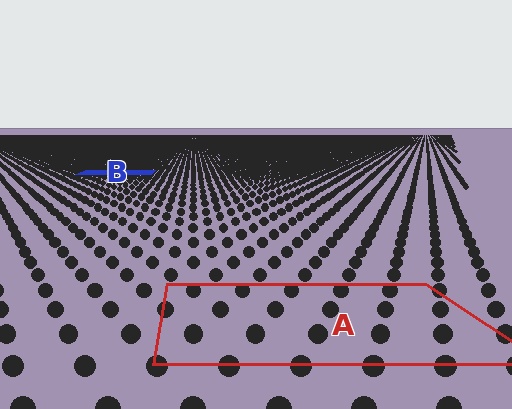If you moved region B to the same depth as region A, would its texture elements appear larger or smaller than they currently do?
They would appear larger. At a closer depth, the same texture elements are projected at a bigger on-screen size.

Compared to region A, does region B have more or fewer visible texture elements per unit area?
Region B has more texture elements per unit area — they are packed more densely because it is farther away.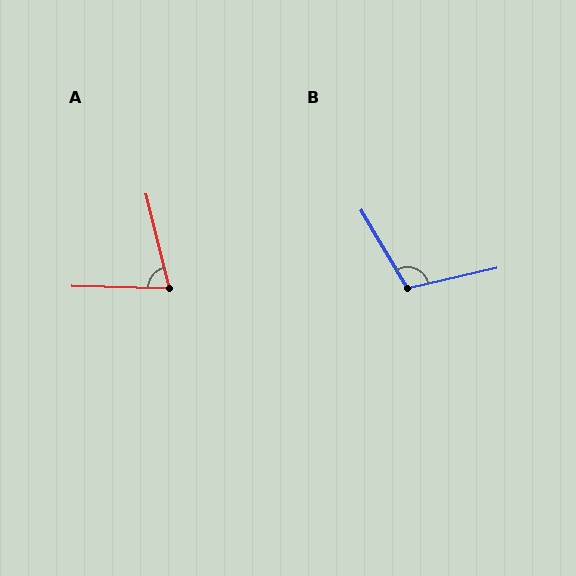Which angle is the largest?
B, at approximately 108 degrees.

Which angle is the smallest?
A, at approximately 75 degrees.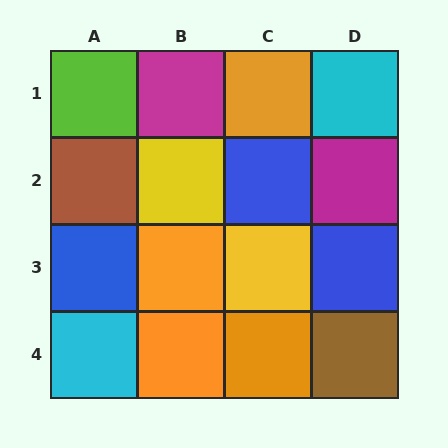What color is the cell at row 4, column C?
Orange.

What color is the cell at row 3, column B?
Orange.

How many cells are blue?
3 cells are blue.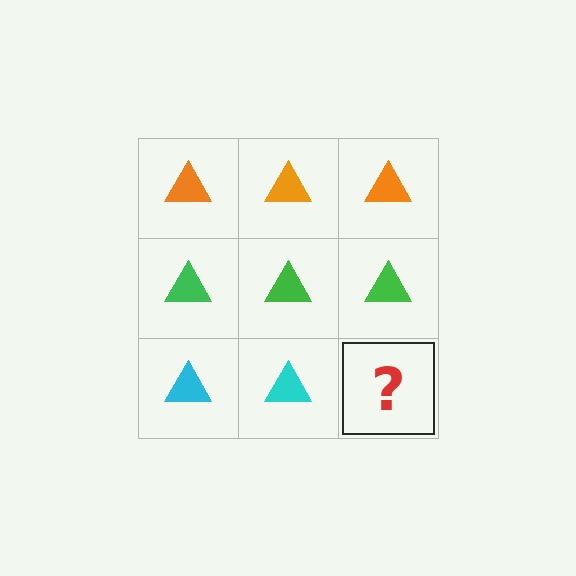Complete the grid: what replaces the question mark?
The question mark should be replaced with a cyan triangle.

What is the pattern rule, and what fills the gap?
The rule is that each row has a consistent color. The gap should be filled with a cyan triangle.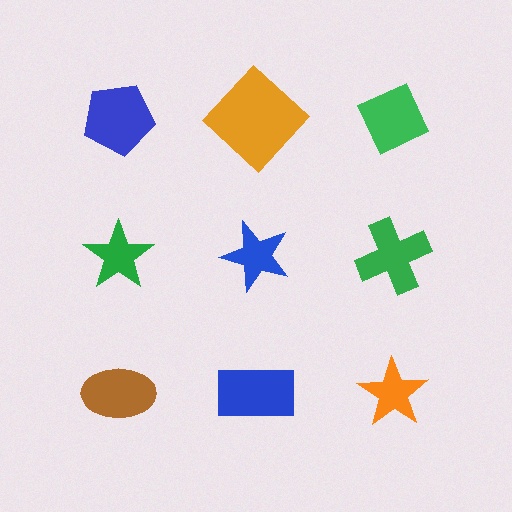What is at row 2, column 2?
A blue star.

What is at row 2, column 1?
A green star.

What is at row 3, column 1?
A brown ellipse.